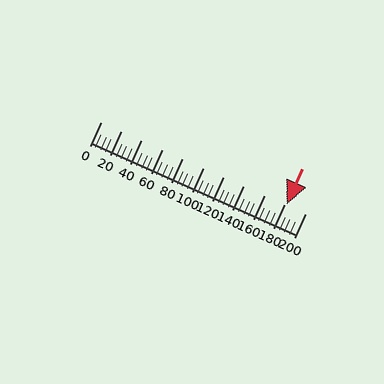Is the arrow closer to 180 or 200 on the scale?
The arrow is closer to 180.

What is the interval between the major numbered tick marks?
The major tick marks are spaced 20 units apart.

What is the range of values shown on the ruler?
The ruler shows values from 0 to 200.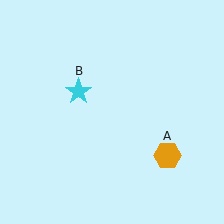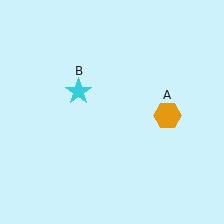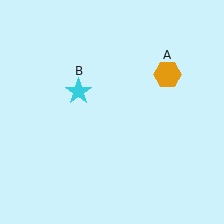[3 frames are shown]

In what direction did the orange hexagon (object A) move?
The orange hexagon (object A) moved up.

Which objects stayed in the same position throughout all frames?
Cyan star (object B) remained stationary.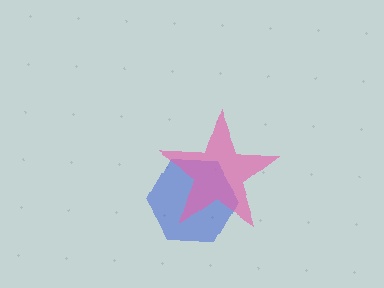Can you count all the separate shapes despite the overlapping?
Yes, there are 2 separate shapes.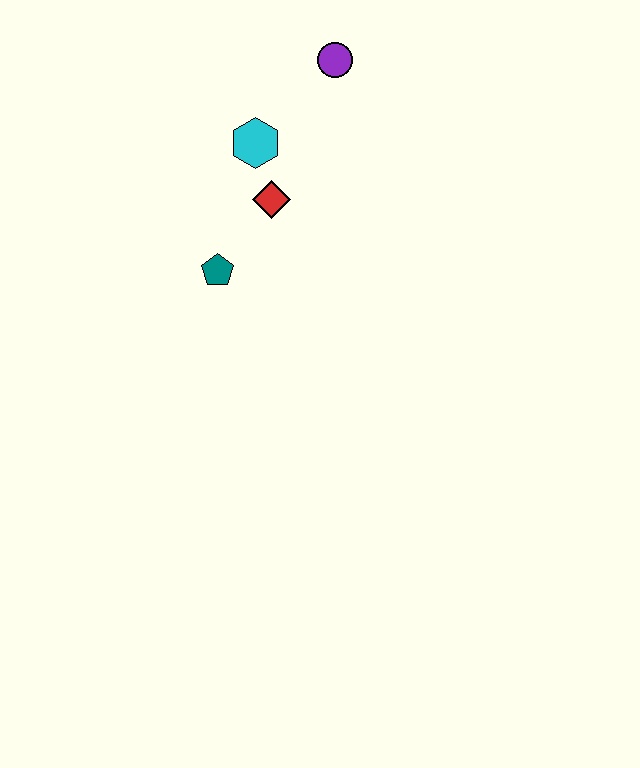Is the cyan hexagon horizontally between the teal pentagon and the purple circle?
Yes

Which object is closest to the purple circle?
The cyan hexagon is closest to the purple circle.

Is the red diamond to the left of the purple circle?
Yes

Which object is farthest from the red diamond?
The purple circle is farthest from the red diamond.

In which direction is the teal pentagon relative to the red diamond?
The teal pentagon is below the red diamond.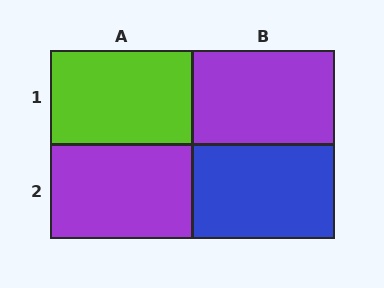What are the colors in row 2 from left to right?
Purple, blue.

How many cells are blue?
1 cell is blue.